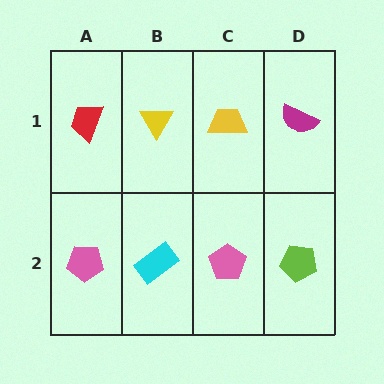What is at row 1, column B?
A yellow triangle.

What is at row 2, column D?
A lime pentagon.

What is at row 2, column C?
A pink pentagon.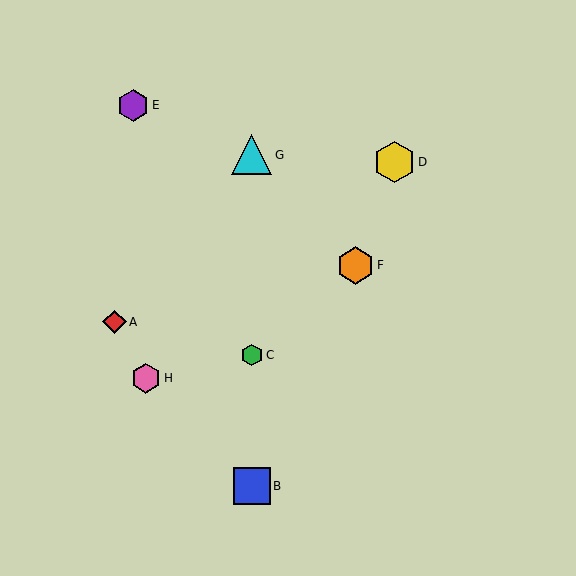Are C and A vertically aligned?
No, C is at x≈252 and A is at x≈114.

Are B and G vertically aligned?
Yes, both are at x≈252.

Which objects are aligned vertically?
Objects B, C, G are aligned vertically.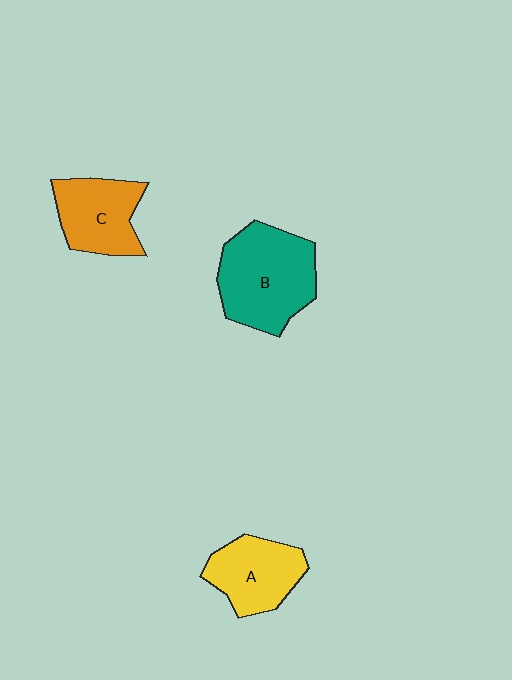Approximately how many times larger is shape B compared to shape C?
Approximately 1.4 times.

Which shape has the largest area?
Shape B (teal).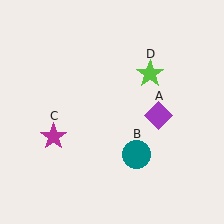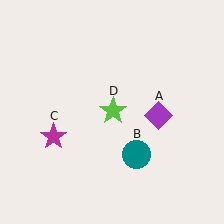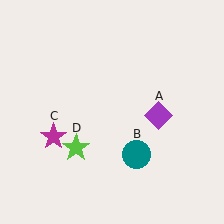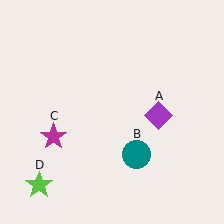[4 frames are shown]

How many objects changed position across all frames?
1 object changed position: lime star (object D).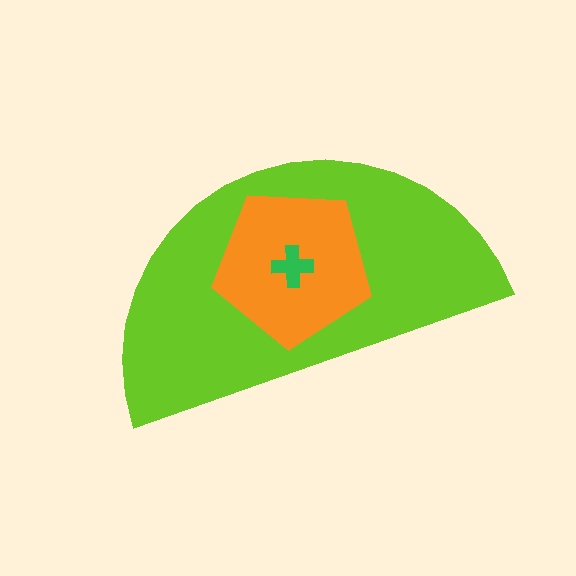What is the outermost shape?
The lime semicircle.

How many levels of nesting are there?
3.